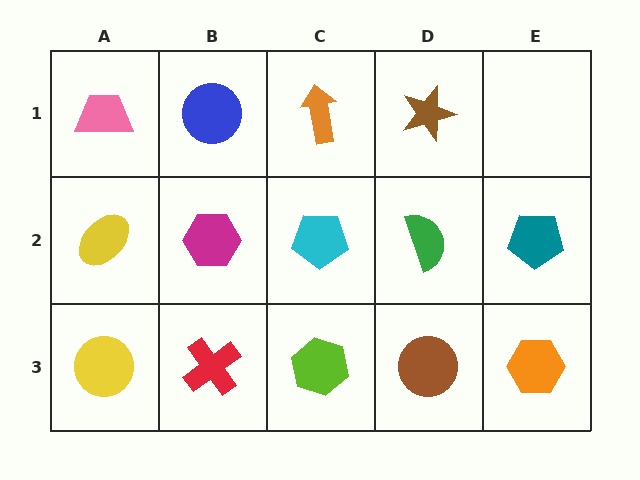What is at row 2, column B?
A magenta hexagon.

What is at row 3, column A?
A yellow circle.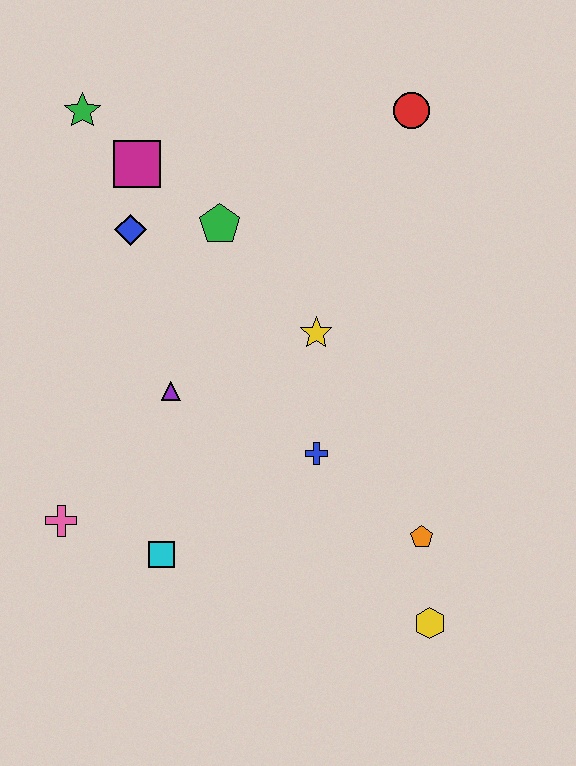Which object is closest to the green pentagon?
The blue diamond is closest to the green pentagon.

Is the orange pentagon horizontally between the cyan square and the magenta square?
No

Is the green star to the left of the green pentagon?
Yes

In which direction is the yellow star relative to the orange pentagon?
The yellow star is above the orange pentagon.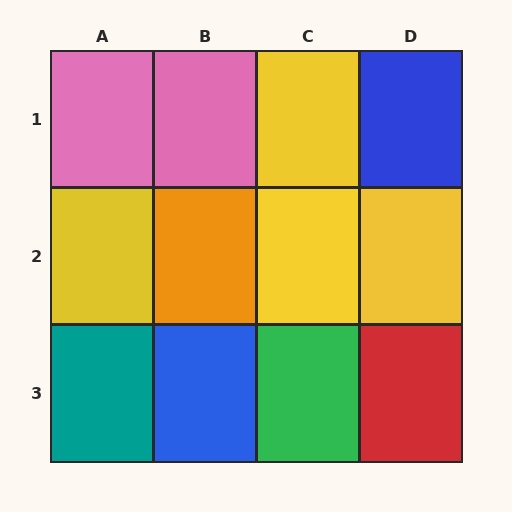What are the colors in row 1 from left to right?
Pink, pink, yellow, blue.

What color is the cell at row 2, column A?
Yellow.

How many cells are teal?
1 cell is teal.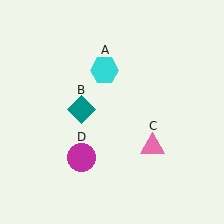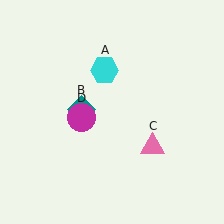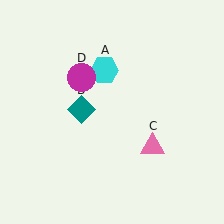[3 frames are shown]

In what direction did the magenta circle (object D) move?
The magenta circle (object D) moved up.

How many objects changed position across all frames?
1 object changed position: magenta circle (object D).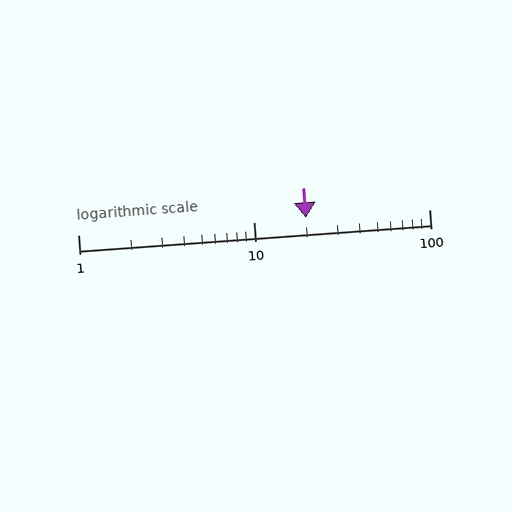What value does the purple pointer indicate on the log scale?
The pointer indicates approximately 20.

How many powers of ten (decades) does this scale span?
The scale spans 2 decades, from 1 to 100.